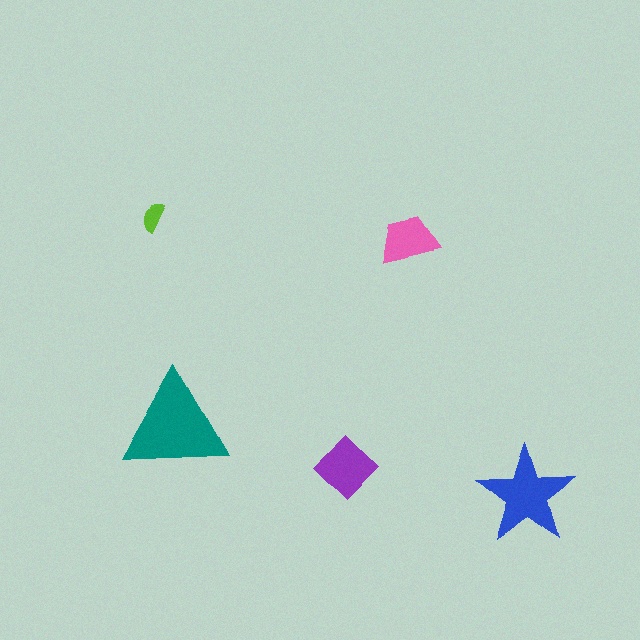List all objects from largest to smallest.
The teal triangle, the blue star, the purple diamond, the pink trapezoid, the lime semicircle.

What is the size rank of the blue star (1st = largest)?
2nd.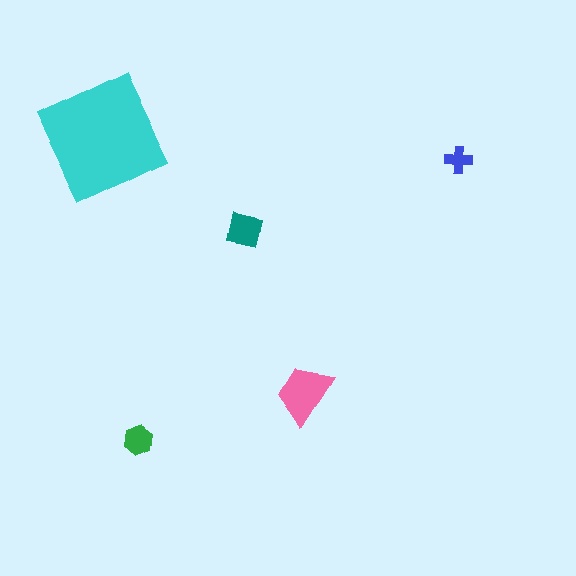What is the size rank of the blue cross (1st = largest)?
5th.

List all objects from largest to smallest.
The cyan square, the pink trapezoid, the teal square, the green hexagon, the blue cross.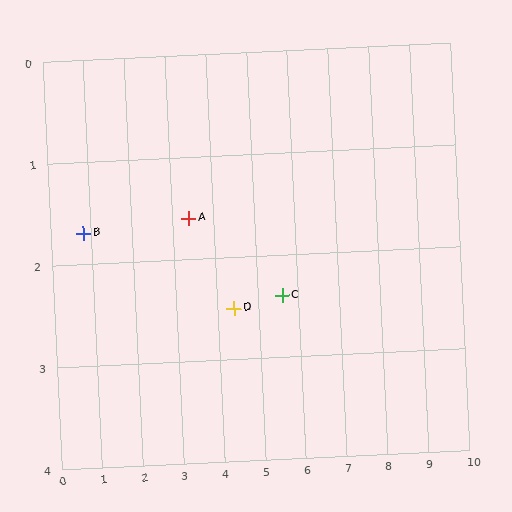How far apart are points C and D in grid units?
Points C and D are about 1.2 grid units apart.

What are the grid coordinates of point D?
Point D is at approximately (4.4, 2.5).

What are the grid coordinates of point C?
Point C is at approximately (5.6, 2.4).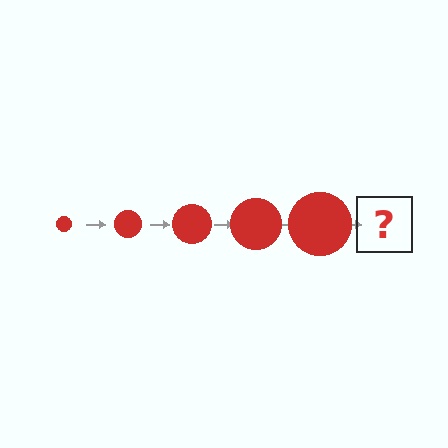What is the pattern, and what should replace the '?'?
The pattern is that the circle gets progressively larger each step. The '?' should be a red circle, larger than the previous one.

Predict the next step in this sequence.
The next step is a red circle, larger than the previous one.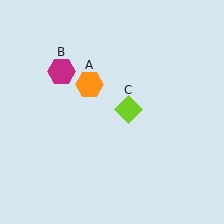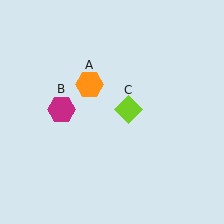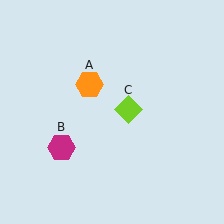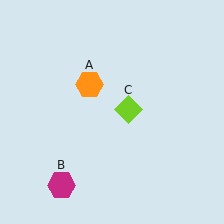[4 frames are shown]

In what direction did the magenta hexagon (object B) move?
The magenta hexagon (object B) moved down.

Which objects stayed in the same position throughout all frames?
Orange hexagon (object A) and lime diamond (object C) remained stationary.